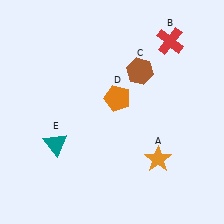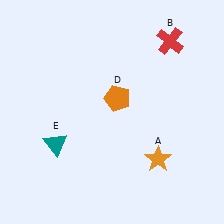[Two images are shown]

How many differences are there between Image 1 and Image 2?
There is 1 difference between the two images.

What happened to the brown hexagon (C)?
The brown hexagon (C) was removed in Image 2. It was in the top-right area of Image 1.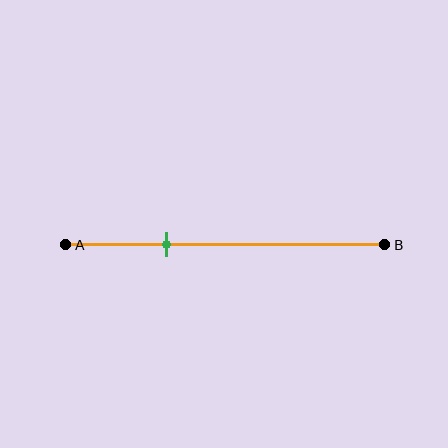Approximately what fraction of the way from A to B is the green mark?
The green mark is approximately 30% of the way from A to B.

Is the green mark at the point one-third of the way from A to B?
Yes, the mark is approximately at the one-third point.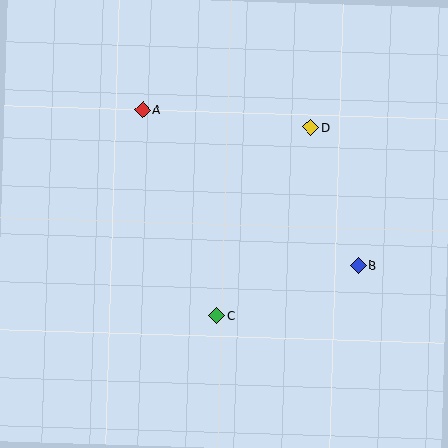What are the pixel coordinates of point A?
Point A is at (143, 110).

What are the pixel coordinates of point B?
Point B is at (358, 265).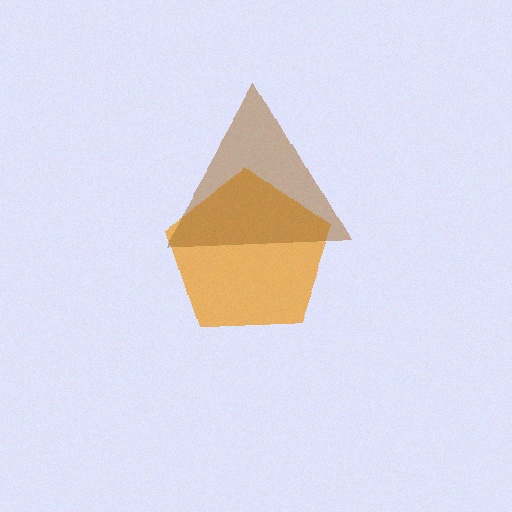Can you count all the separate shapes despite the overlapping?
Yes, there are 2 separate shapes.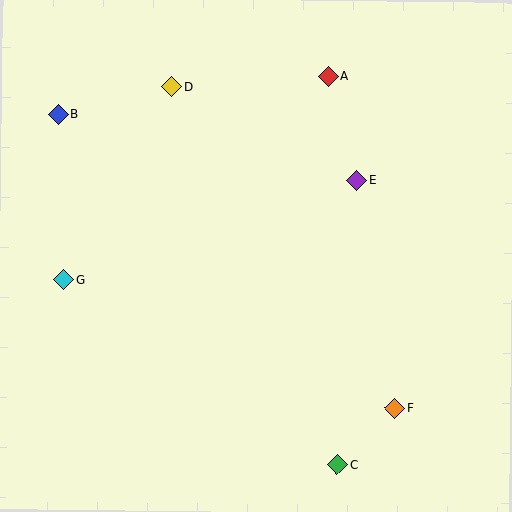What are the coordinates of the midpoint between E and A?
The midpoint between E and A is at (342, 128).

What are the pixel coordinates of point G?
Point G is at (63, 280).